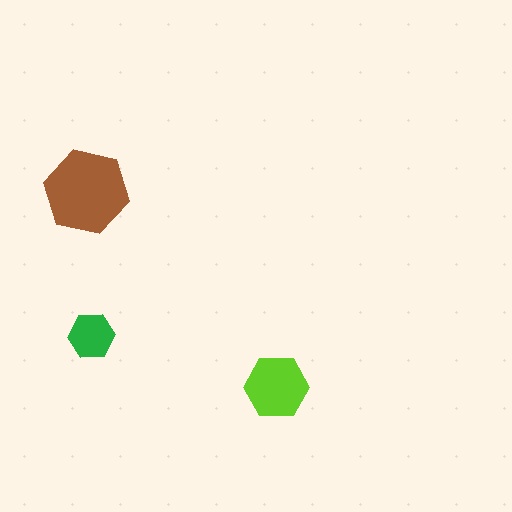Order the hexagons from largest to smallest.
the brown one, the lime one, the green one.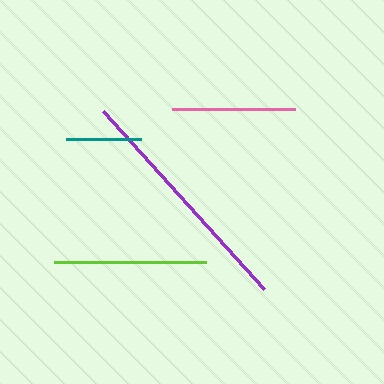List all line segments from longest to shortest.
From longest to shortest: purple, lime, pink, teal.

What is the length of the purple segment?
The purple segment is approximately 239 pixels long.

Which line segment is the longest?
The purple line is the longest at approximately 239 pixels.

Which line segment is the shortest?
The teal line is the shortest at approximately 75 pixels.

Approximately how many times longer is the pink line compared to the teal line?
The pink line is approximately 1.6 times the length of the teal line.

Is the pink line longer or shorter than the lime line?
The lime line is longer than the pink line.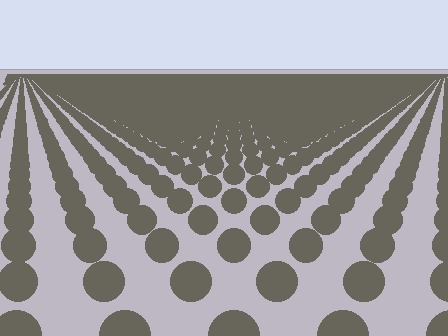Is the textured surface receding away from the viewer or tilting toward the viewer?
The surface is receding away from the viewer. Texture elements get smaller and denser toward the top.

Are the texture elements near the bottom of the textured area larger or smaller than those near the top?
Larger. Near the bottom, elements are closer to the viewer and appear at a bigger on-screen size.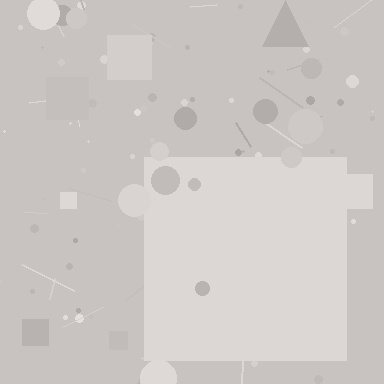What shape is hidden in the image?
A square is hidden in the image.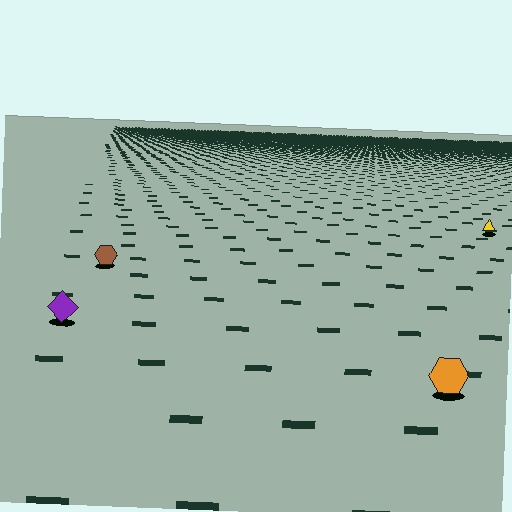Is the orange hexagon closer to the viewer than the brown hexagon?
Yes. The orange hexagon is closer — you can tell from the texture gradient: the ground texture is coarser near it.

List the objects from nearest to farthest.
From nearest to farthest: the orange hexagon, the purple diamond, the brown hexagon, the yellow triangle.